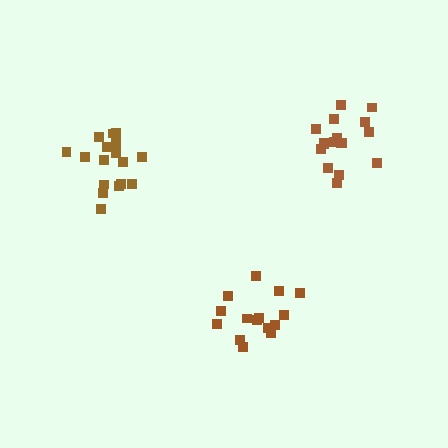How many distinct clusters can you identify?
There are 3 distinct clusters.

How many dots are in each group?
Group 1: 15 dots, Group 2: 17 dots, Group 3: 17 dots (49 total).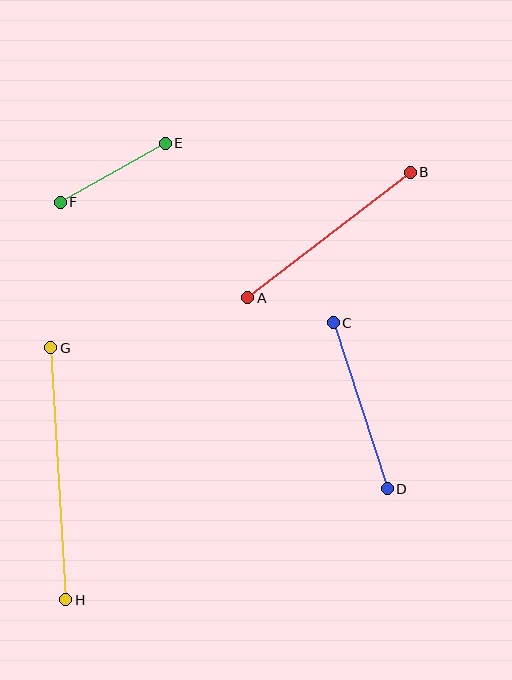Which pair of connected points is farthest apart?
Points G and H are farthest apart.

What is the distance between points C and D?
The distance is approximately 175 pixels.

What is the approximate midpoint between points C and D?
The midpoint is at approximately (360, 406) pixels.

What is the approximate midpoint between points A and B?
The midpoint is at approximately (329, 235) pixels.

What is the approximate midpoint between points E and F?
The midpoint is at approximately (113, 173) pixels.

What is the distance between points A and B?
The distance is approximately 205 pixels.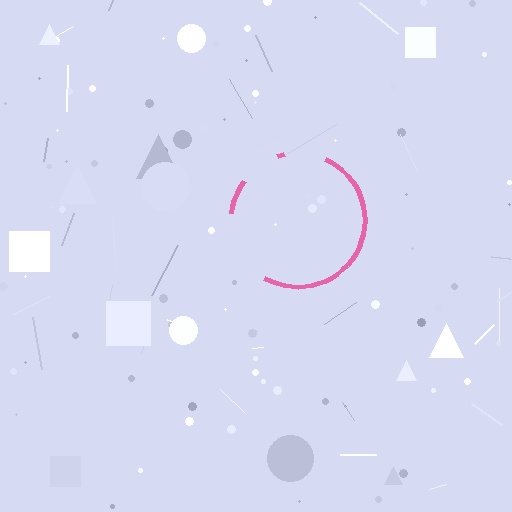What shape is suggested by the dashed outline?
The dashed outline suggests a circle.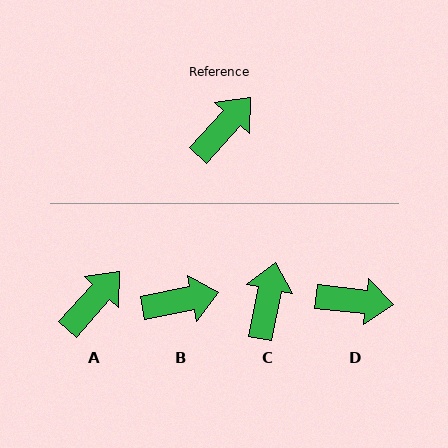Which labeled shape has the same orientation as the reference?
A.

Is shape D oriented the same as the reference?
No, it is off by about 54 degrees.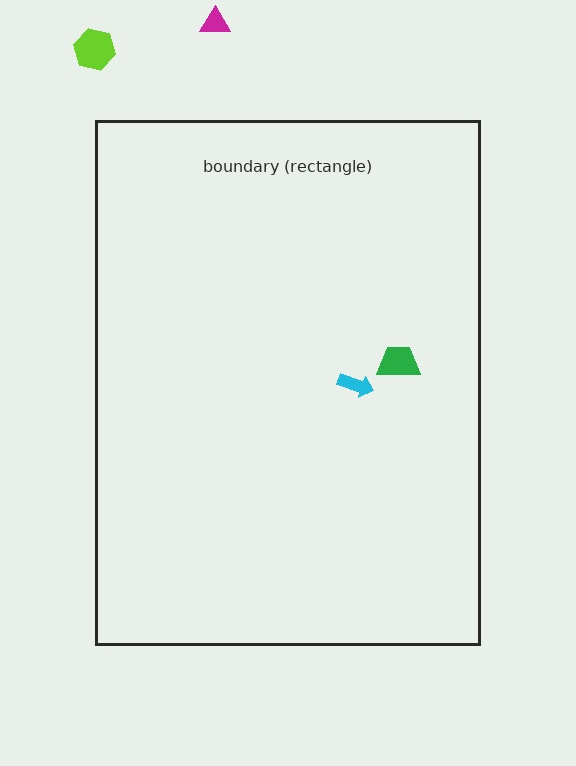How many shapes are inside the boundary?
2 inside, 2 outside.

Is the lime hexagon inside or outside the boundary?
Outside.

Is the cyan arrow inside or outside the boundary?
Inside.